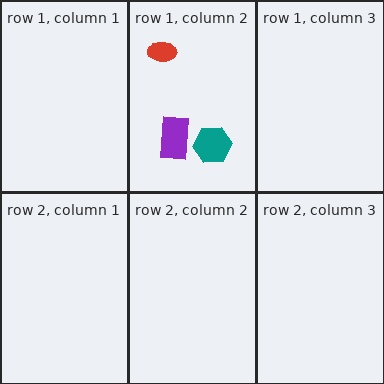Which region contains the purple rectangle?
The row 1, column 2 region.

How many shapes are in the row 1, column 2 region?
3.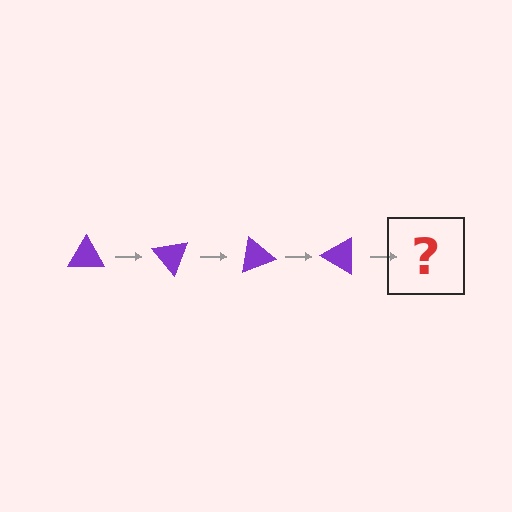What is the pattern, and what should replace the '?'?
The pattern is that the triangle rotates 50 degrees each step. The '?' should be a purple triangle rotated 200 degrees.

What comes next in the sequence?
The next element should be a purple triangle rotated 200 degrees.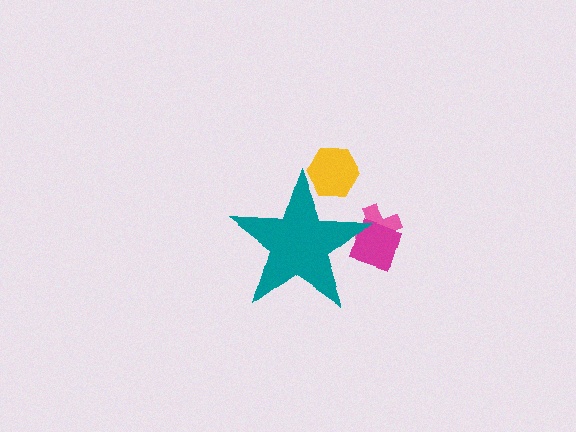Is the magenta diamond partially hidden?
Yes, the magenta diamond is partially hidden behind the teal star.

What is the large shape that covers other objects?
A teal star.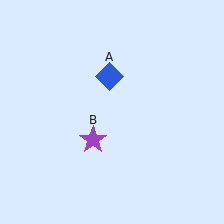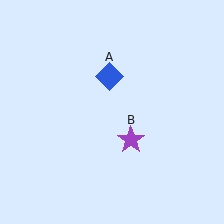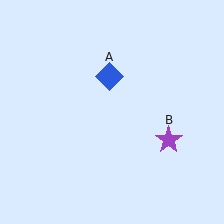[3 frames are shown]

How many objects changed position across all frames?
1 object changed position: purple star (object B).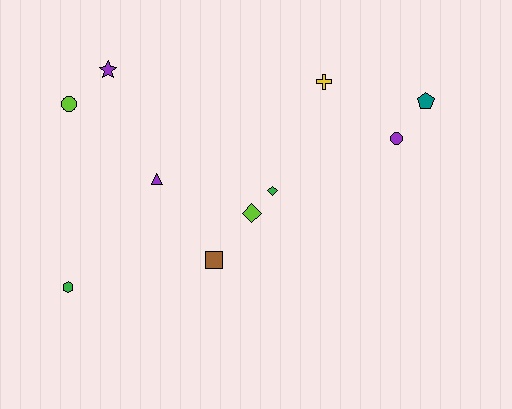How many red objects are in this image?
There are no red objects.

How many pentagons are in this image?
There is 1 pentagon.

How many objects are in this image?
There are 10 objects.